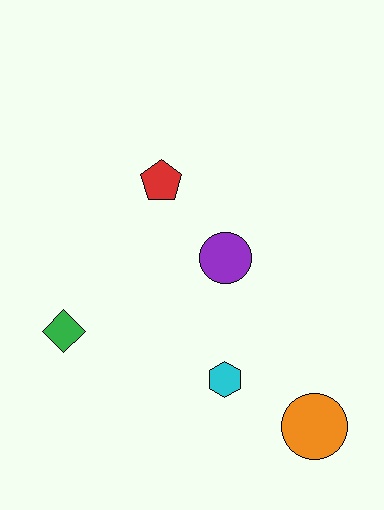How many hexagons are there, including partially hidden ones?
There is 1 hexagon.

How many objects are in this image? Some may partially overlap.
There are 5 objects.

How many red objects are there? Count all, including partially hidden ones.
There is 1 red object.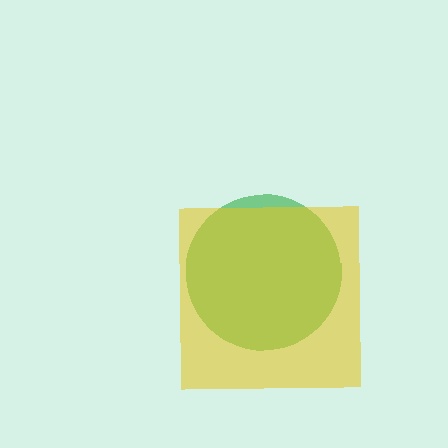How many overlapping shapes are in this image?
There are 2 overlapping shapes in the image.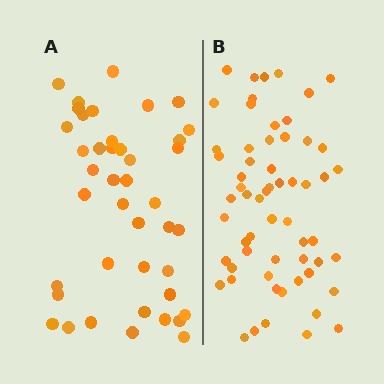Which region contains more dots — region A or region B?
Region B (the right region) has more dots.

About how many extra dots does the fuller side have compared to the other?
Region B has approximately 20 more dots than region A.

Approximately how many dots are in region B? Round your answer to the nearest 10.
About 60 dots.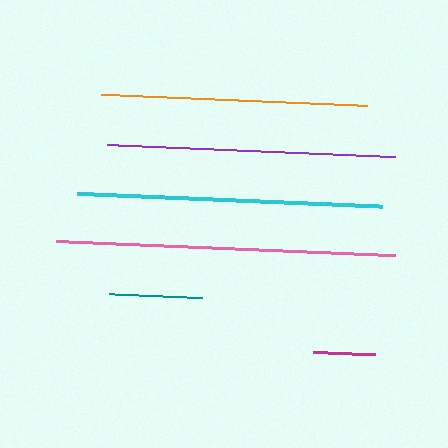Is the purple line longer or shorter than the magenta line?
The purple line is longer than the magenta line.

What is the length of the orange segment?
The orange segment is approximately 266 pixels long.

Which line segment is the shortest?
The magenta line is the shortest at approximately 62 pixels.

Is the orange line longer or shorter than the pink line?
The pink line is longer than the orange line.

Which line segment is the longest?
The pink line is the longest at approximately 339 pixels.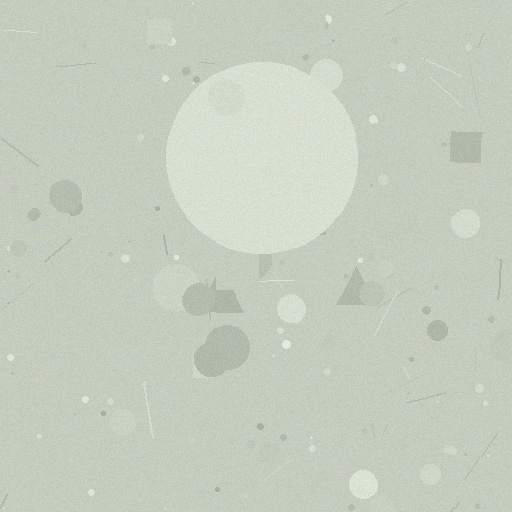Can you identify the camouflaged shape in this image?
The camouflaged shape is a circle.